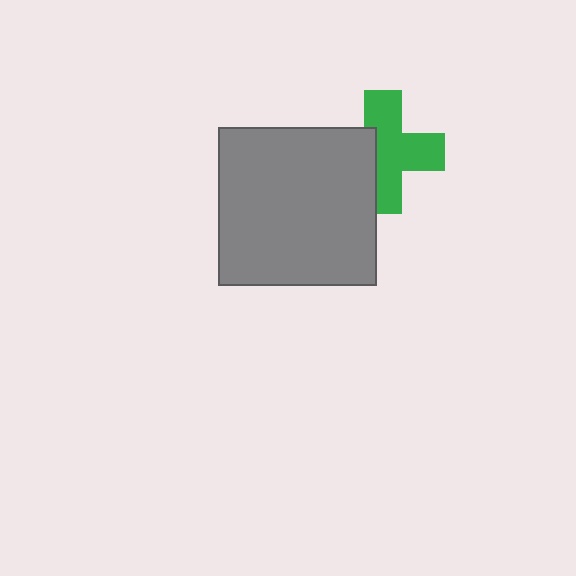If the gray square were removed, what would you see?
You would see the complete green cross.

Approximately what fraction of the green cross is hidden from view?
Roughly 35% of the green cross is hidden behind the gray square.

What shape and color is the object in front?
The object in front is a gray square.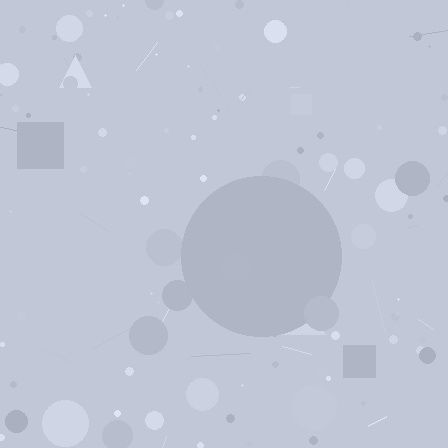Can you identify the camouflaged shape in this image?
The camouflaged shape is a circle.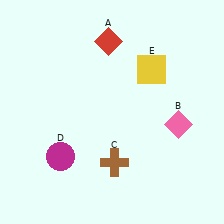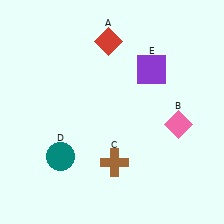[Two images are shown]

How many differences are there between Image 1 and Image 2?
There are 2 differences between the two images.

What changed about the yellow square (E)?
In Image 1, E is yellow. In Image 2, it changed to purple.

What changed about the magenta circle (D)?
In Image 1, D is magenta. In Image 2, it changed to teal.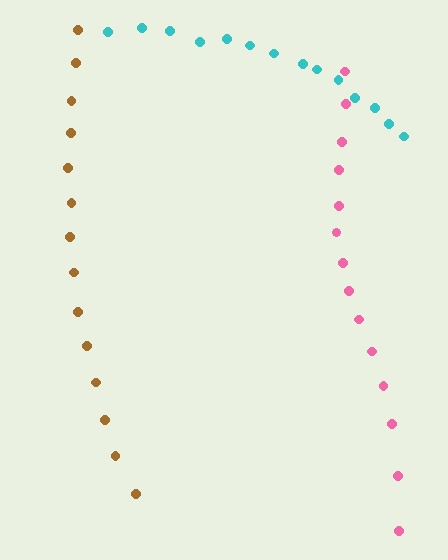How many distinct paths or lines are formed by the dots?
There are 3 distinct paths.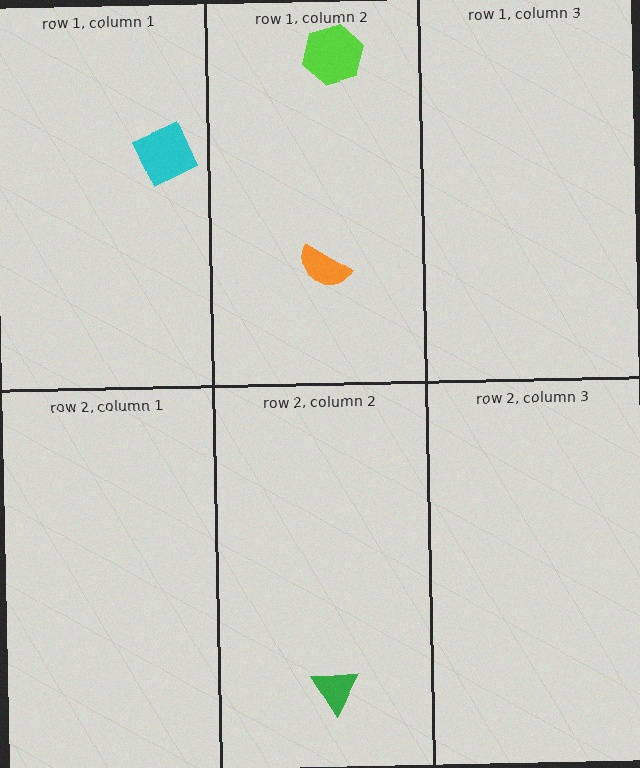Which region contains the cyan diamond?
The row 1, column 1 region.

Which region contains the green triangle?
The row 2, column 2 region.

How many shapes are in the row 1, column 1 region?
1.